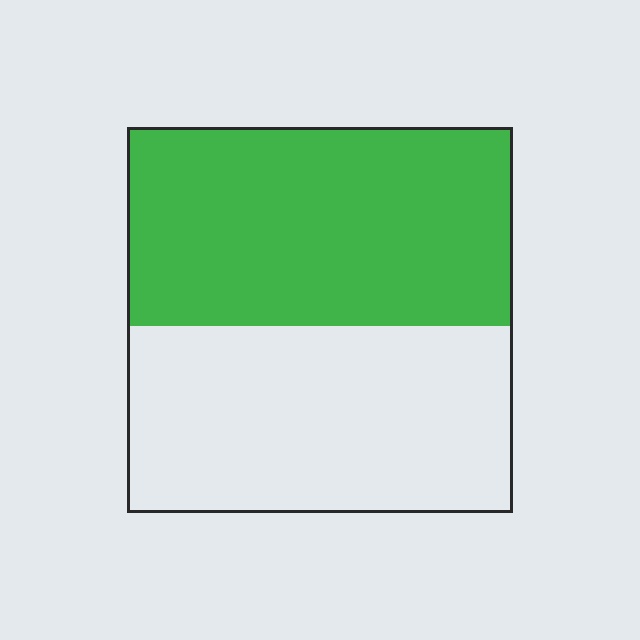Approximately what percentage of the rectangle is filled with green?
Approximately 50%.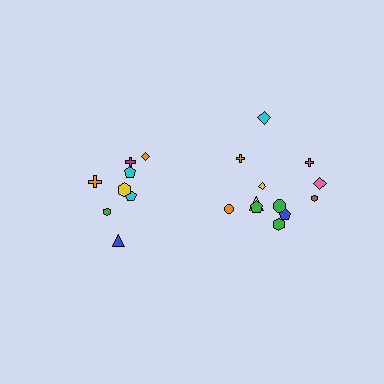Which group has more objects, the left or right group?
The right group.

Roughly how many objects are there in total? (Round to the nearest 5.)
Roughly 20 objects in total.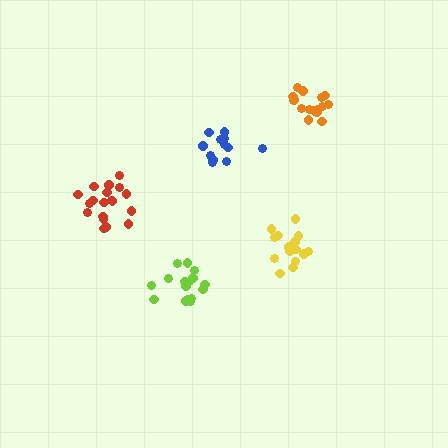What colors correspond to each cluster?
The clusters are colored: blue, red, lime, yellow, orange.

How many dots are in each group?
Group 1: 13 dots, Group 2: 19 dots, Group 3: 16 dots, Group 4: 16 dots, Group 5: 16 dots (80 total).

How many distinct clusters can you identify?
There are 5 distinct clusters.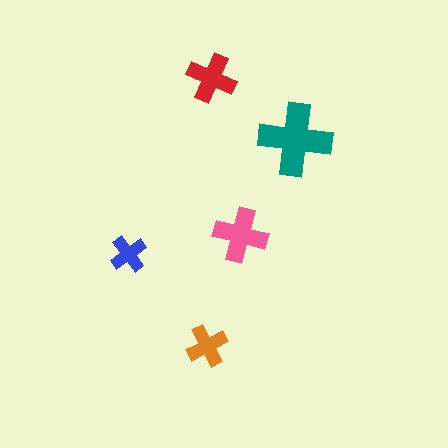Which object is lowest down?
The orange cross is bottommost.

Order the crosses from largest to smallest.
the teal one, the pink one, the red one, the orange one, the blue one.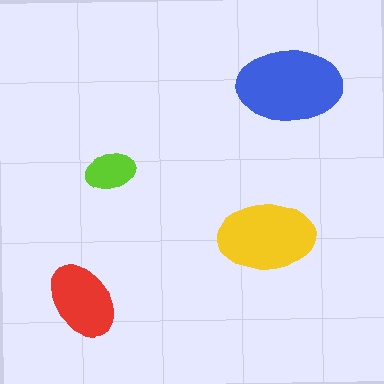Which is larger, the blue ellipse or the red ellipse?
The blue one.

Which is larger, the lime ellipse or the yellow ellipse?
The yellow one.